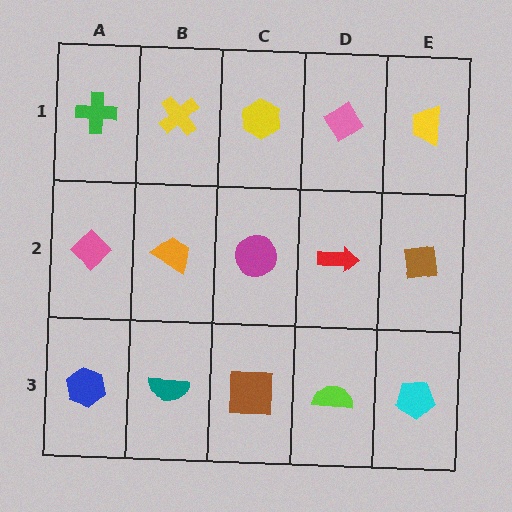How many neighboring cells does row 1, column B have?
3.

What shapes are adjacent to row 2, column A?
A green cross (row 1, column A), a blue hexagon (row 3, column A), an orange trapezoid (row 2, column B).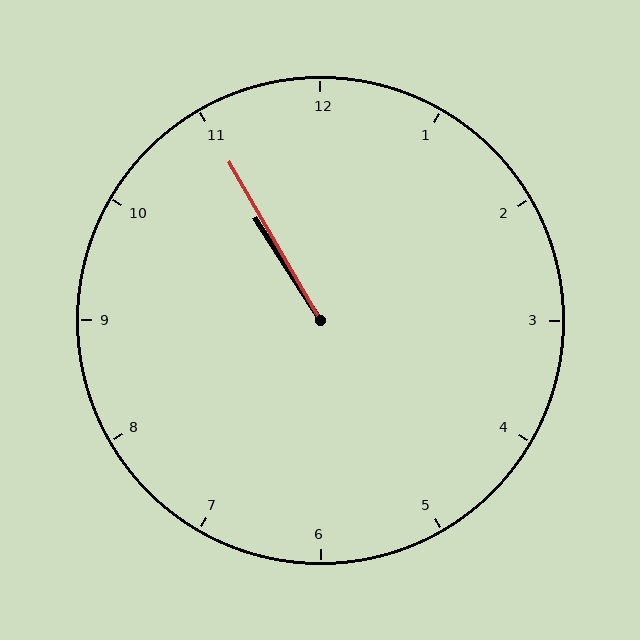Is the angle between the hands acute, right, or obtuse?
It is acute.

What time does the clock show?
10:55.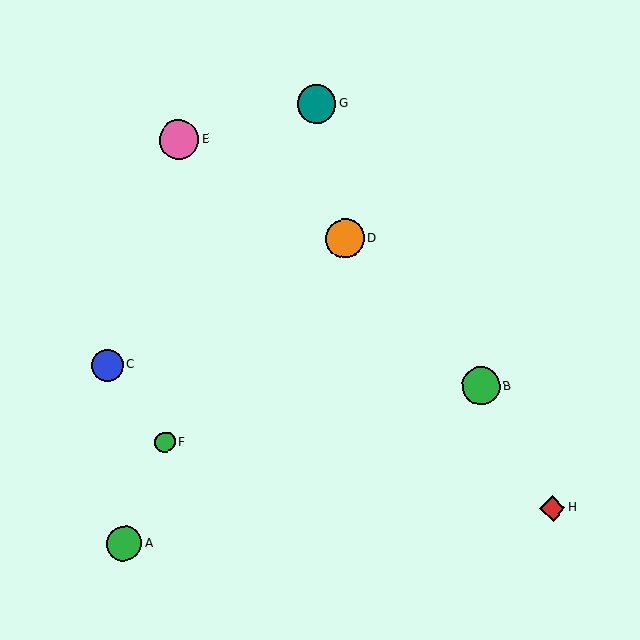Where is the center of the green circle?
The center of the green circle is at (124, 544).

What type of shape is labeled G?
Shape G is a teal circle.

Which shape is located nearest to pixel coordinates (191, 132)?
The pink circle (labeled E) at (179, 139) is nearest to that location.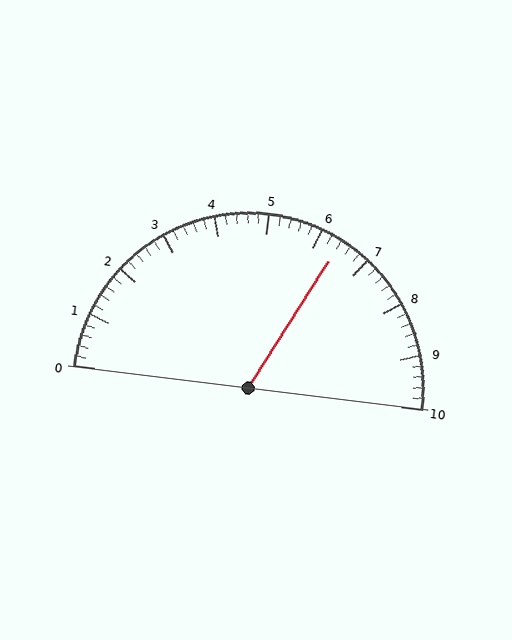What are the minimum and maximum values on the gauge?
The gauge ranges from 0 to 10.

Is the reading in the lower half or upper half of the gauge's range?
The reading is in the upper half of the range (0 to 10).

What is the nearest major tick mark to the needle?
The nearest major tick mark is 6.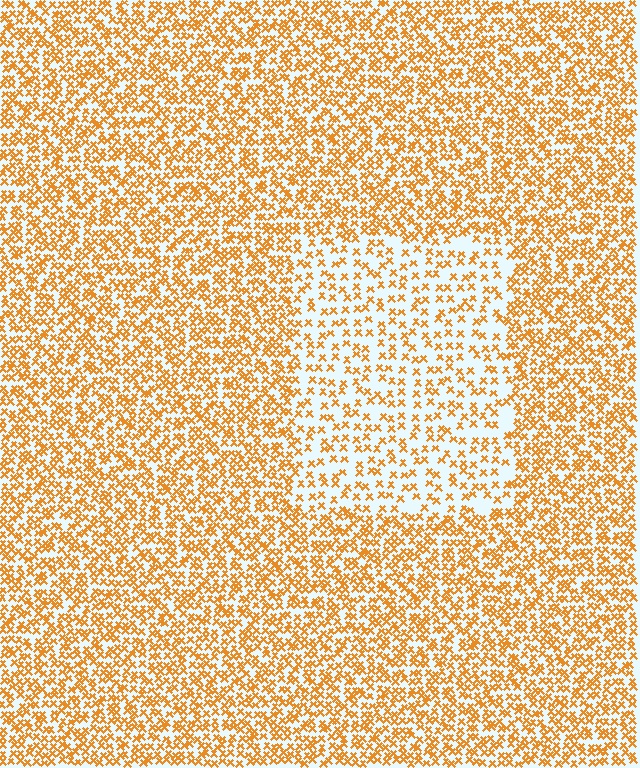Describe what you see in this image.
The image contains small orange elements arranged at two different densities. A rectangle-shaped region is visible where the elements are less densely packed than the surrounding area.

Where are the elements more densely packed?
The elements are more densely packed outside the rectangle boundary.